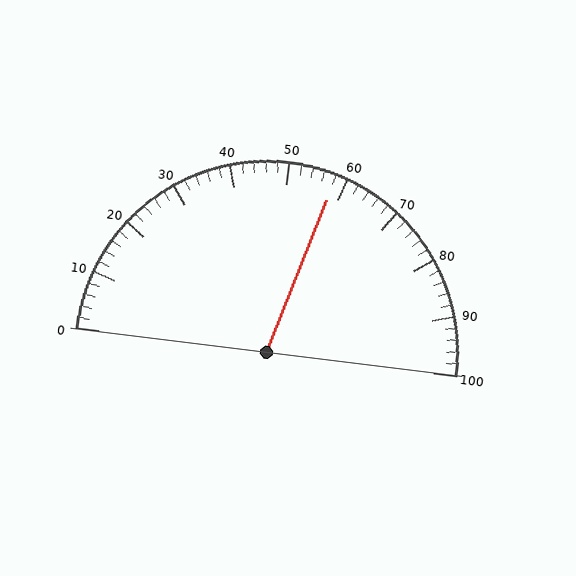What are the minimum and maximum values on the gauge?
The gauge ranges from 0 to 100.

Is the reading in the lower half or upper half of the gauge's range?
The reading is in the upper half of the range (0 to 100).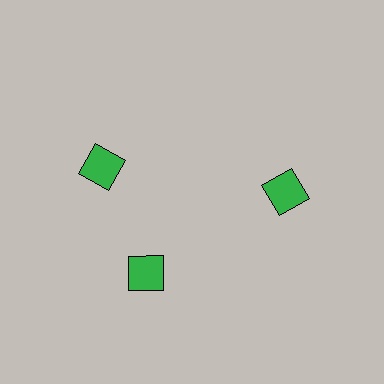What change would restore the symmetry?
The symmetry would be restored by rotating it back into even spacing with its neighbors so that all 3 diamonds sit at equal angles and equal distance from the center.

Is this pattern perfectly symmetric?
No. The 3 green diamonds are arranged in a ring, but one element near the 11 o'clock position is rotated out of alignment along the ring, breaking the 3-fold rotational symmetry.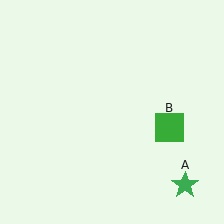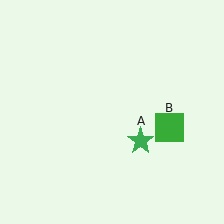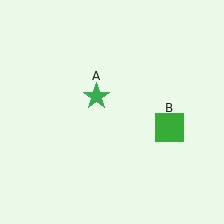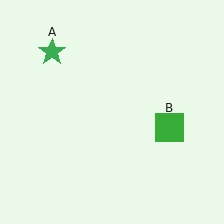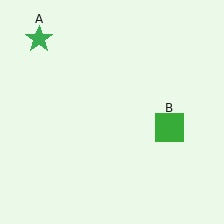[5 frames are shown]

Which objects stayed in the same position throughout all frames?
Green square (object B) remained stationary.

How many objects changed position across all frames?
1 object changed position: green star (object A).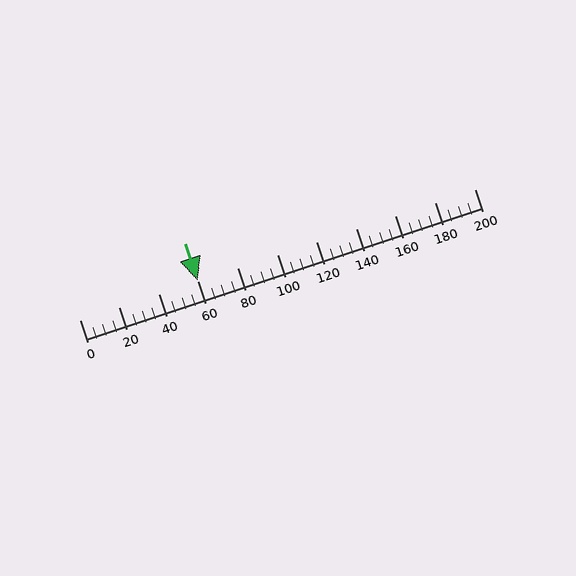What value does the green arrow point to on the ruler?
The green arrow points to approximately 60.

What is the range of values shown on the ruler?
The ruler shows values from 0 to 200.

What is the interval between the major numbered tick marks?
The major tick marks are spaced 20 units apart.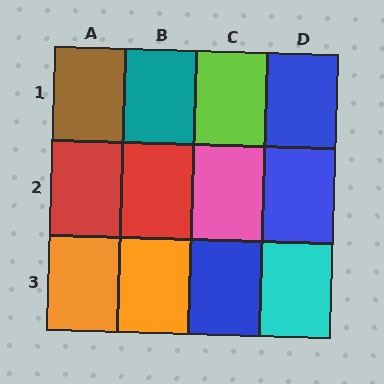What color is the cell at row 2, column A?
Red.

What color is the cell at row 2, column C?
Pink.